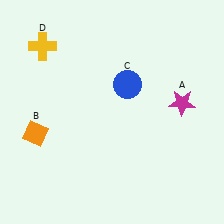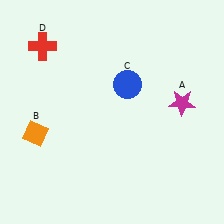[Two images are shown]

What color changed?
The cross (D) changed from yellow in Image 1 to red in Image 2.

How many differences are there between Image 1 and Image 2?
There is 1 difference between the two images.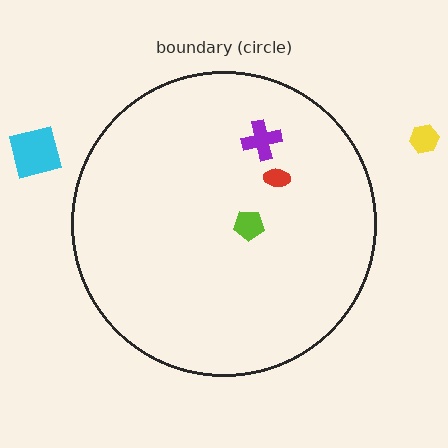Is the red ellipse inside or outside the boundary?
Inside.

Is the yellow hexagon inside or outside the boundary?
Outside.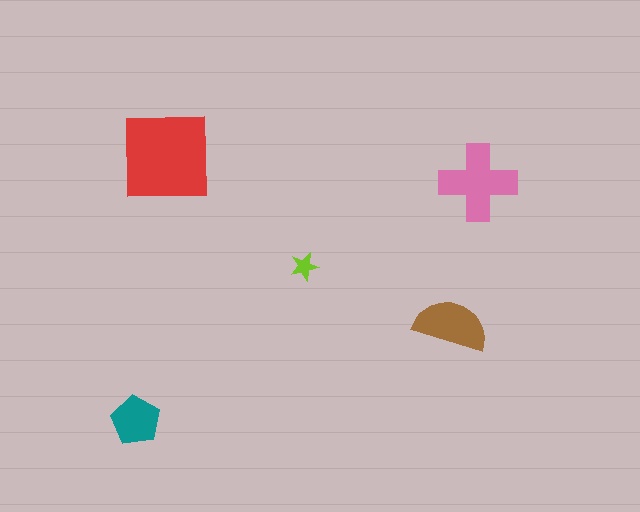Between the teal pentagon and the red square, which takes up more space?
The red square.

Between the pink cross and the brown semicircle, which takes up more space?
The pink cross.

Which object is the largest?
The red square.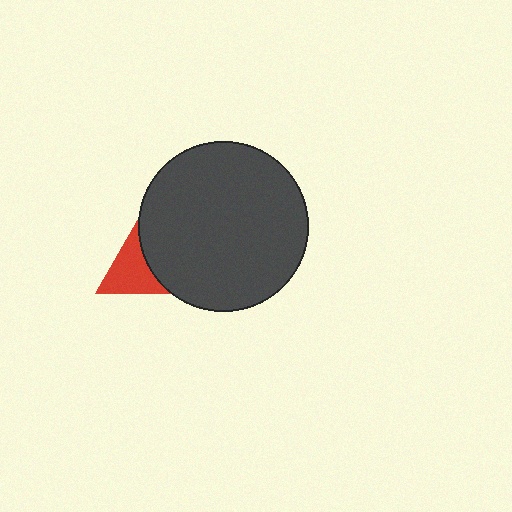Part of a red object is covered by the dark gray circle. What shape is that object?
It is a triangle.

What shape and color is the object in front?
The object in front is a dark gray circle.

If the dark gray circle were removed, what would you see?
You would see the complete red triangle.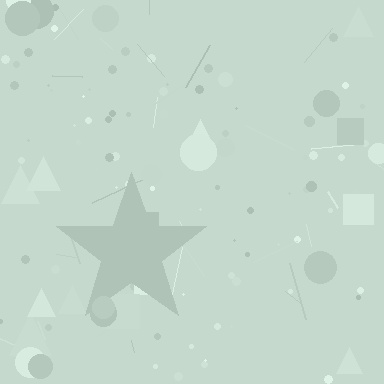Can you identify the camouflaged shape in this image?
The camouflaged shape is a star.